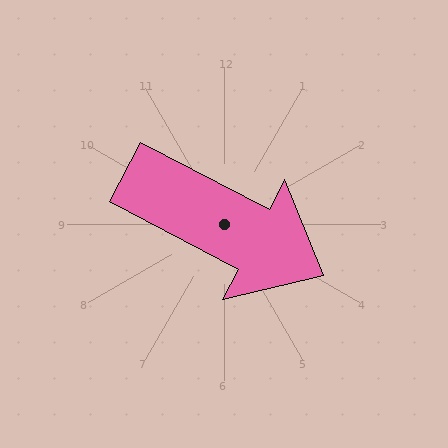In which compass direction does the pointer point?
Southeast.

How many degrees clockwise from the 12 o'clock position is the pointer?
Approximately 118 degrees.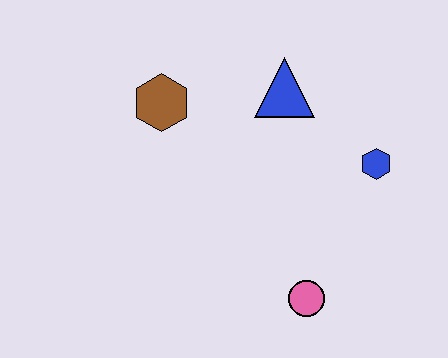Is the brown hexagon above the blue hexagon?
Yes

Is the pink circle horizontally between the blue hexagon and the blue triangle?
Yes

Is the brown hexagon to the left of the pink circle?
Yes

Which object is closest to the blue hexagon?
The blue triangle is closest to the blue hexagon.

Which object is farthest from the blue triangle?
The pink circle is farthest from the blue triangle.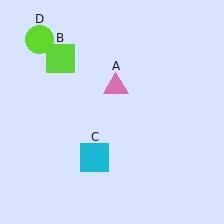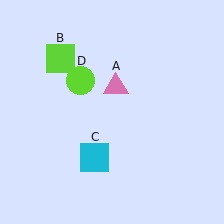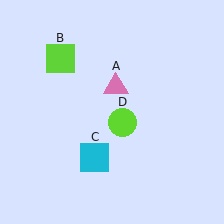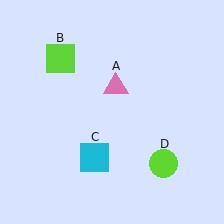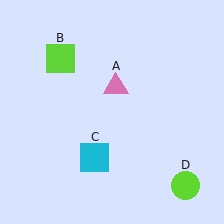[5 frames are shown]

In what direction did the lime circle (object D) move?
The lime circle (object D) moved down and to the right.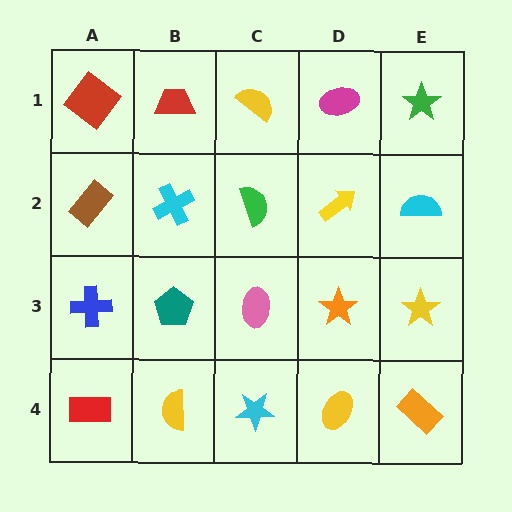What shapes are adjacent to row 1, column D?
A yellow arrow (row 2, column D), a yellow semicircle (row 1, column C), a green star (row 1, column E).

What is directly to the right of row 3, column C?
An orange star.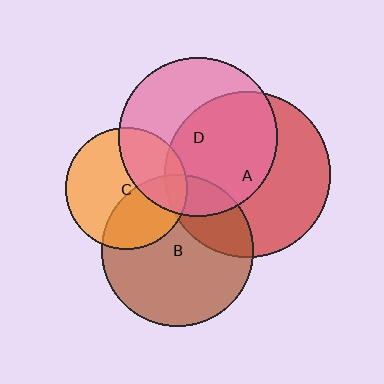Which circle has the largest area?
Circle A (red).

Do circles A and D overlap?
Yes.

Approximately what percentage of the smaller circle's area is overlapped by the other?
Approximately 55%.